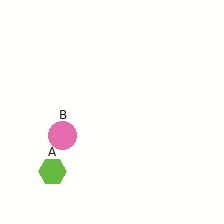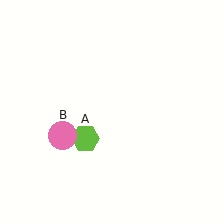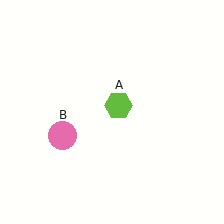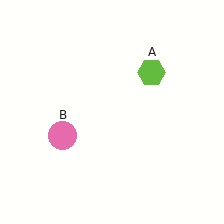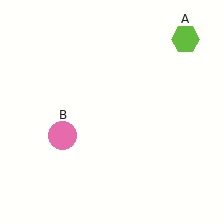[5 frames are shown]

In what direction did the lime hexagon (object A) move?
The lime hexagon (object A) moved up and to the right.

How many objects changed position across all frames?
1 object changed position: lime hexagon (object A).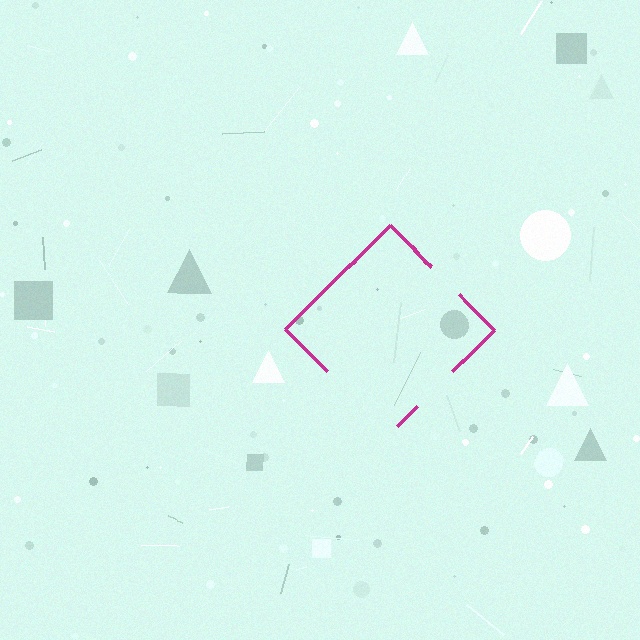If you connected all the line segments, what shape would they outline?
They would outline a diamond.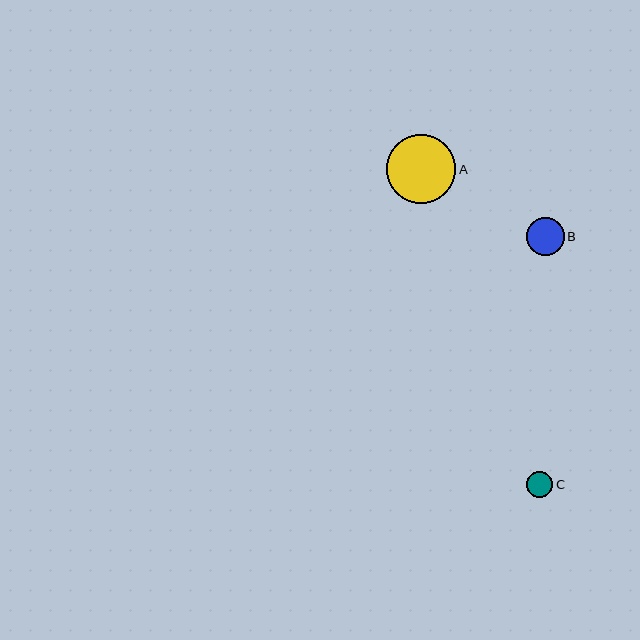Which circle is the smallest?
Circle C is the smallest with a size of approximately 26 pixels.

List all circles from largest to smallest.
From largest to smallest: A, B, C.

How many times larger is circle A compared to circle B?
Circle A is approximately 1.8 times the size of circle B.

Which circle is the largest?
Circle A is the largest with a size of approximately 69 pixels.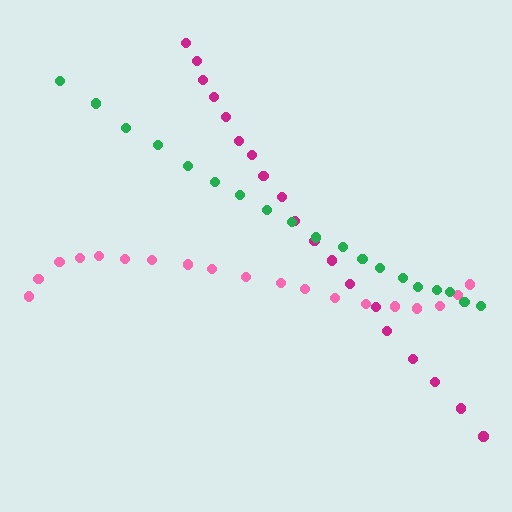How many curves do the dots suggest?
There are 3 distinct paths.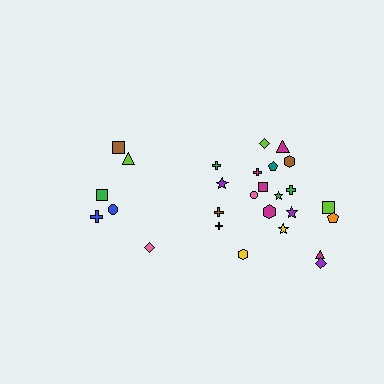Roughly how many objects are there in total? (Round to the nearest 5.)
Roughly 30 objects in total.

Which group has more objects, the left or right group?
The right group.